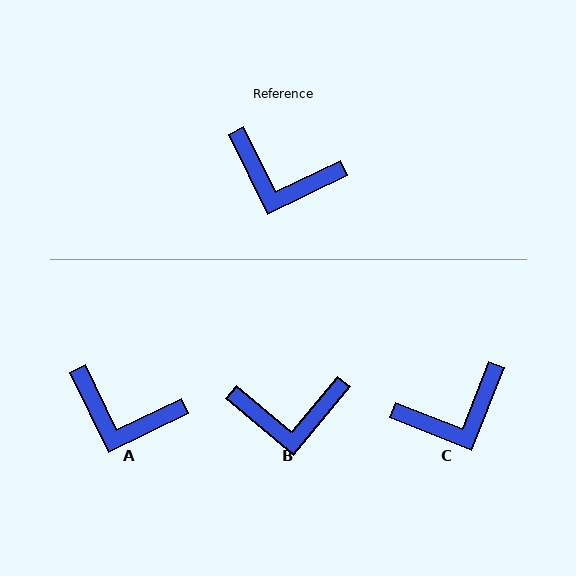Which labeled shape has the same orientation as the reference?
A.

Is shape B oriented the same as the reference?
No, it is off by about 24 degrees.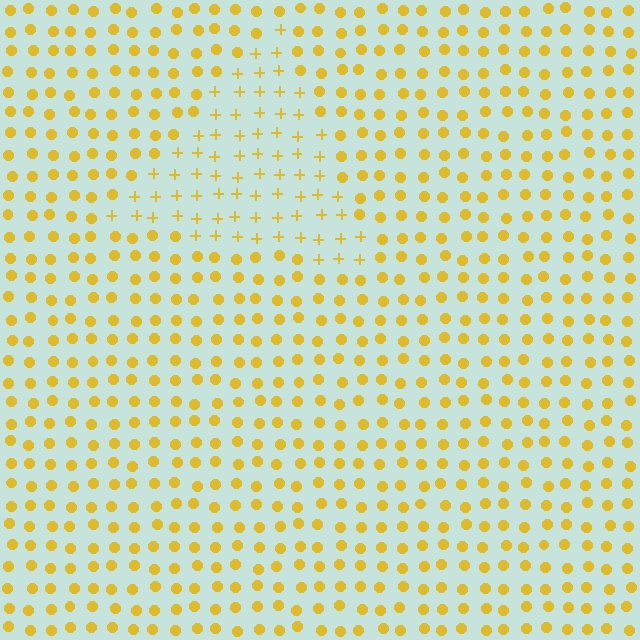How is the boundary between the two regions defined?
The boundary is defined by a change in element shape: plus signs inside vs. circles outside. All elements share the same color and spacing.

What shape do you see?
I see a triangle.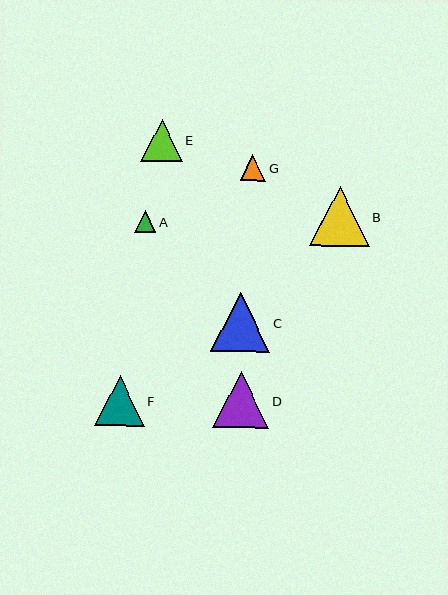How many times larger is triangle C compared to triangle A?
Triangle C is approximately 2.7 times the size of triangle A.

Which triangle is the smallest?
Triangle A is the smallest with a size of approximately 22 pixels.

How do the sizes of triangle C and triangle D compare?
Triangle C and triangle D are approximately the same size.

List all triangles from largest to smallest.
From largest to smallest: B, C, D, F, E, G, A.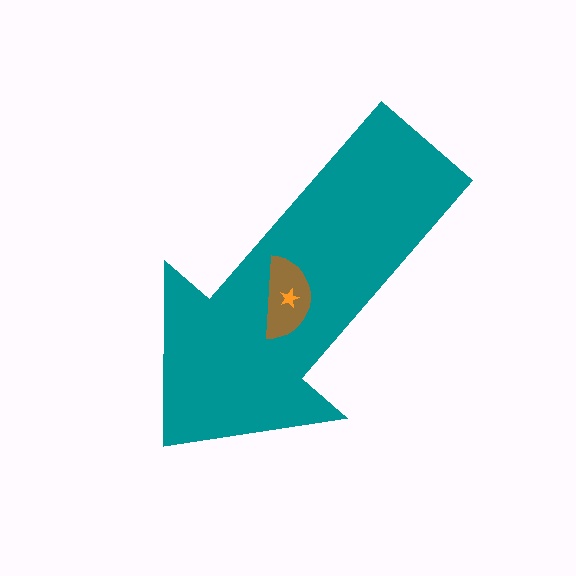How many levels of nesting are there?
3.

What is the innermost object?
The orange star.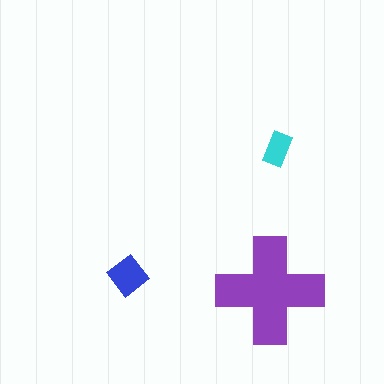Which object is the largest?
The purple cross.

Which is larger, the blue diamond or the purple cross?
The purple cross.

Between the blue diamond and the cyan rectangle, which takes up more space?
The blue diamond.